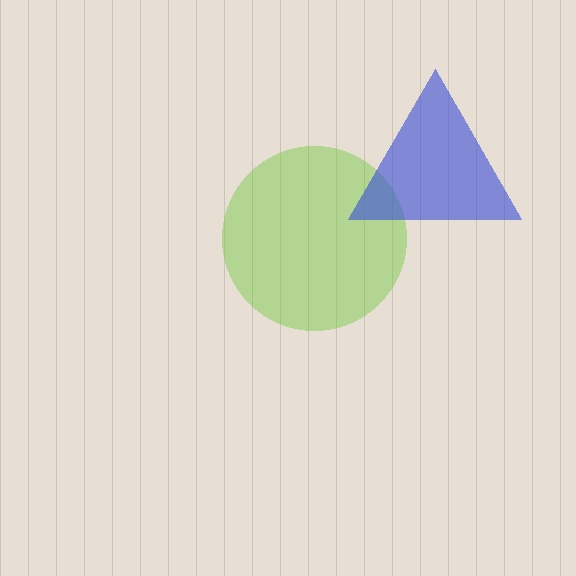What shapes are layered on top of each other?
The layered shapes are: a lime circle, a blue triangle.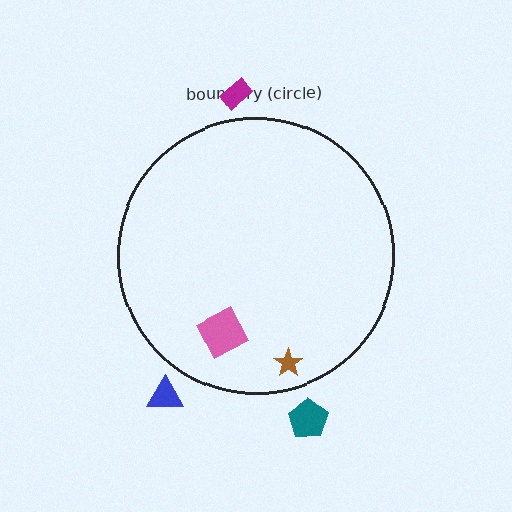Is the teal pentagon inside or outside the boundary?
Outside.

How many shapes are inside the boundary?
2 inside, 3 outside.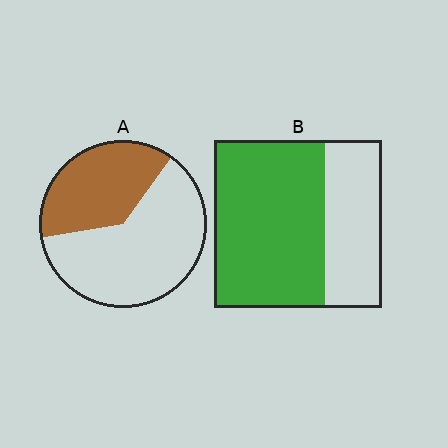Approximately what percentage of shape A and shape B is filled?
A is approximately 40% and B is approximately 65%.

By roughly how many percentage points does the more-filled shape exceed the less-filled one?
By roughly 30 percentage points (B over A).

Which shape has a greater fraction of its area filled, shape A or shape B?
Shape B.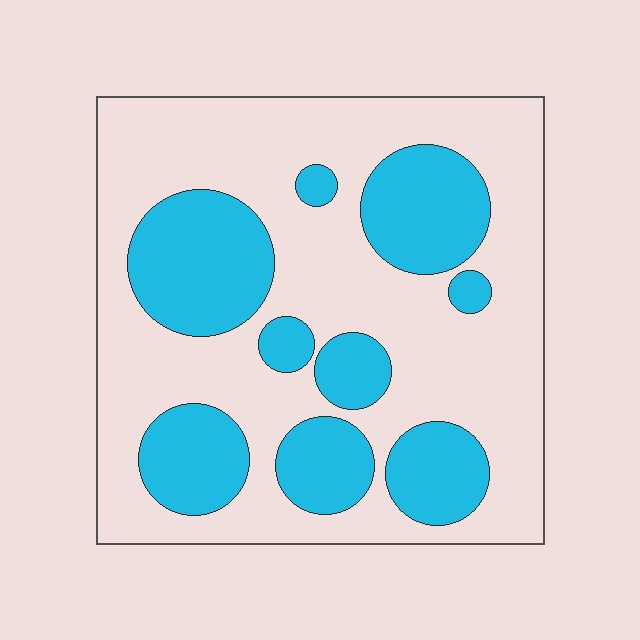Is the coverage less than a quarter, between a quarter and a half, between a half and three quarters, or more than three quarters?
Between a quarter and a half.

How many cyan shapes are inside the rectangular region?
9.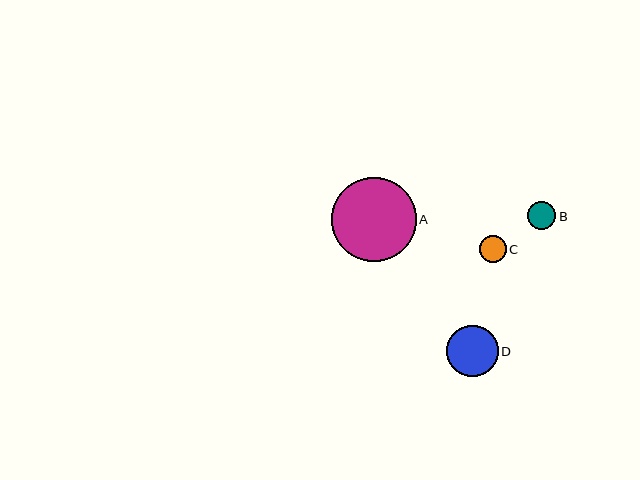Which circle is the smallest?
Circle C is the smallest with a size of approximately 27 pixels.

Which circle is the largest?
Circle A is the largest with a size of approximately 85 pixels.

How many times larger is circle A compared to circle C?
Circle A is approximately 3.1 times the size of circle C.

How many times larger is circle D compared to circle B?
Circle D is approximately 1.8 times the size of circle B.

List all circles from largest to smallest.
From largest to smallest: A, D, B, C.